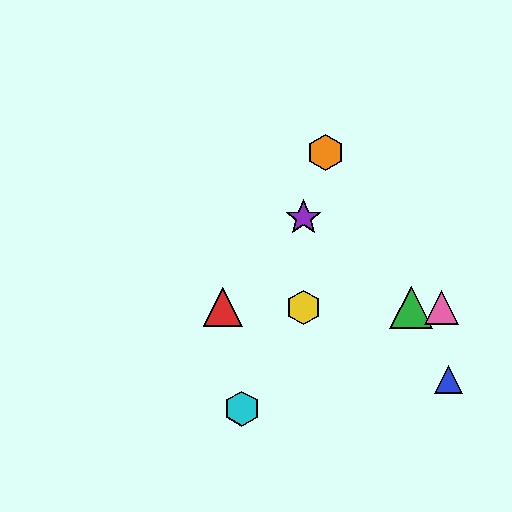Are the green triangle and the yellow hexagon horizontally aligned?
Yes, both are at y≈307.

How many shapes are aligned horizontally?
4 shapes (the red triangle, the green triangle, the yellow hexagon, the pink triangle) are aligned horizontally.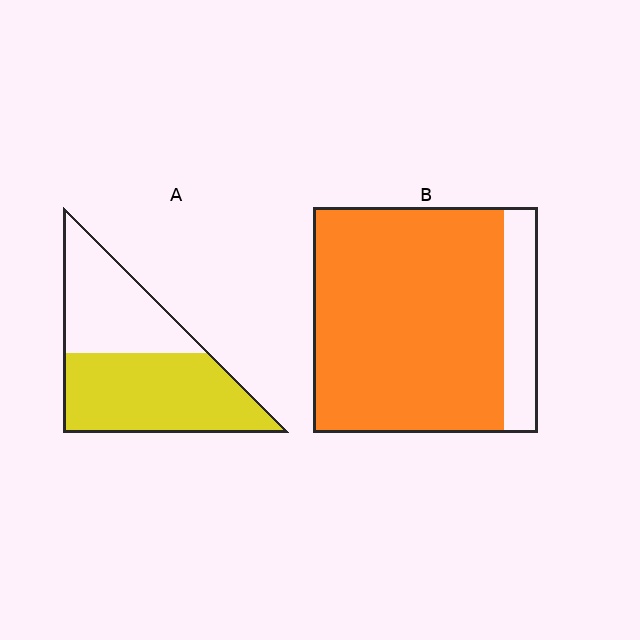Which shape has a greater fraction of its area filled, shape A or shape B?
Shape B.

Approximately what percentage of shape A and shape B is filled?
A is approximately 60% and B is approximately 85%.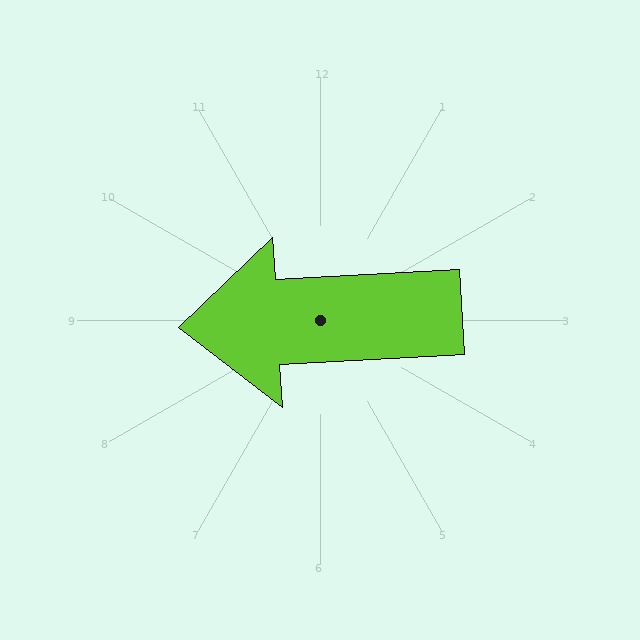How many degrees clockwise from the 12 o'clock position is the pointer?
Approximately 267 degrees.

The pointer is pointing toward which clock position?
Roughly 9 o'clock.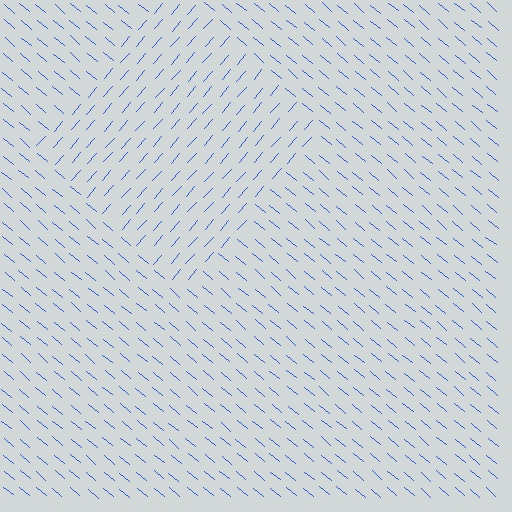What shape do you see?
I see a diamond.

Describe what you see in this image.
The image is filled with small blue line segments. A diamond region in the image has lines oriented differently from the surrounding lines, creating a visible texture boundary.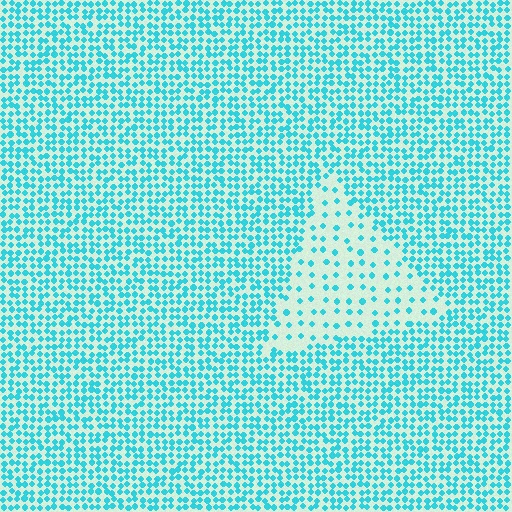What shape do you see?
I see a triangle.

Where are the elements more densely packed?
The elements are more densely packed outside the triangle boundary.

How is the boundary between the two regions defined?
The boundary is defined by a change in element density (approximately 2.8x ratio). All elements are the same color, size, and shape.